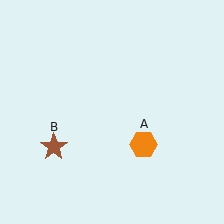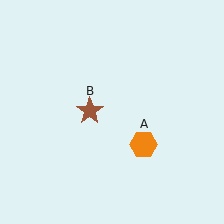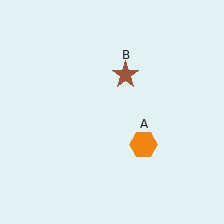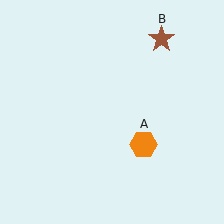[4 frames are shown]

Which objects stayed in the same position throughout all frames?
Orange hexagon (object A) remained stationary.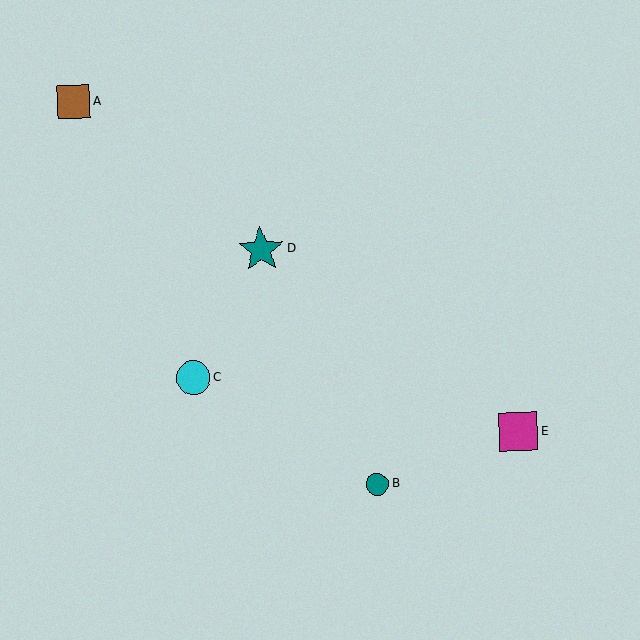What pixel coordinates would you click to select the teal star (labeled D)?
Click at (261, 250) to select the teal star D.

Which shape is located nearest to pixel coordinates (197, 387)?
The cyan circle (labeled C) at (193, 378) is nearest to that location.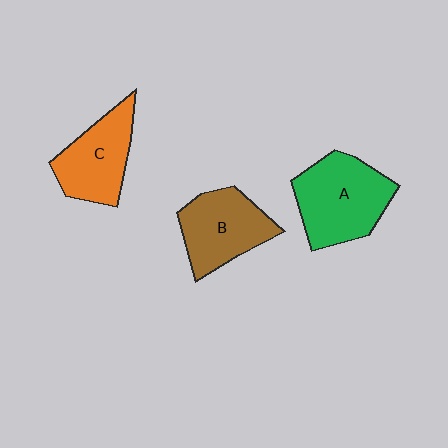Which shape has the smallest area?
Shape C (orange).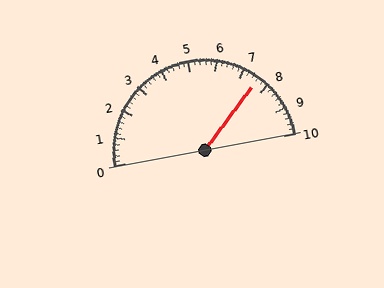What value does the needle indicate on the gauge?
The needle indicates approximately 7.6.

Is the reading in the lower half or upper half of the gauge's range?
The reading is in the upper half of the range (0 to 10).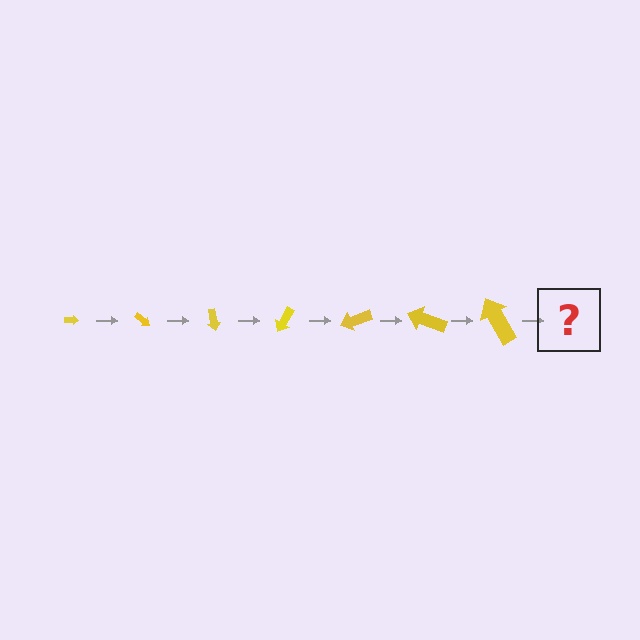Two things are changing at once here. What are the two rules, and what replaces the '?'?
The two rules are that the arrow grows larger each step and it rotates 40 degrees each step. The '?' should be an arrow, larger than the previous one and rotated 280 degrees from the start.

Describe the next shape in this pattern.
It should be an arrow, larger than the previous one and rotated 280 degrees from the start.